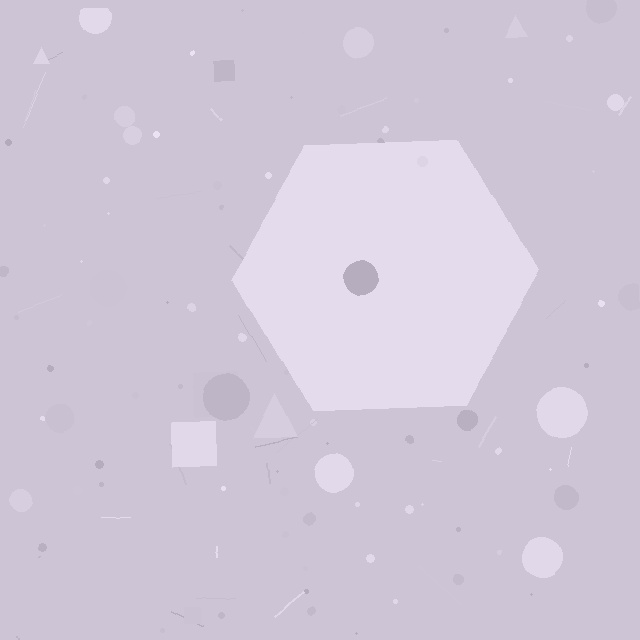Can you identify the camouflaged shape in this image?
The camouflaged shape is a hexagon.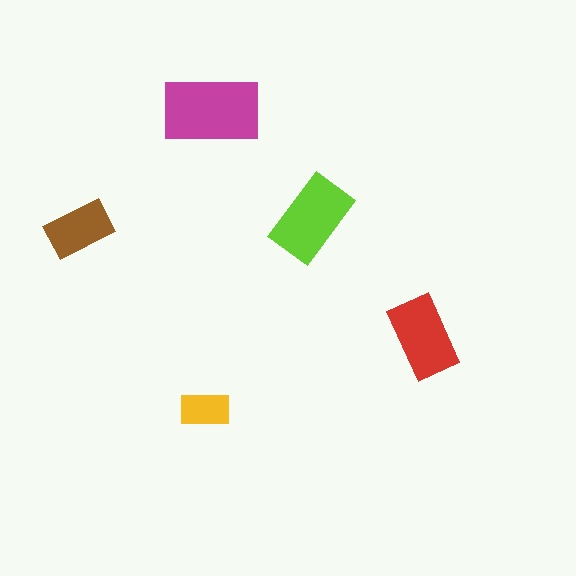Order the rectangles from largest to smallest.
the magenta one, the lime one, the red one, the brown one, the yellow one.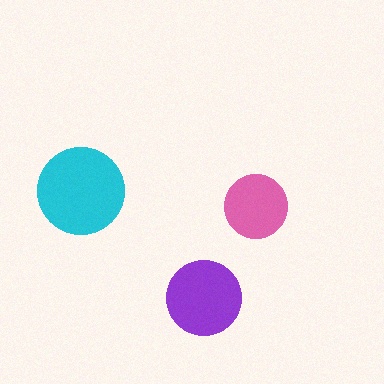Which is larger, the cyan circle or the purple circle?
The cyan one.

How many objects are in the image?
There are 3 objects in the image.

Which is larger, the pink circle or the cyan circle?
The cyan one.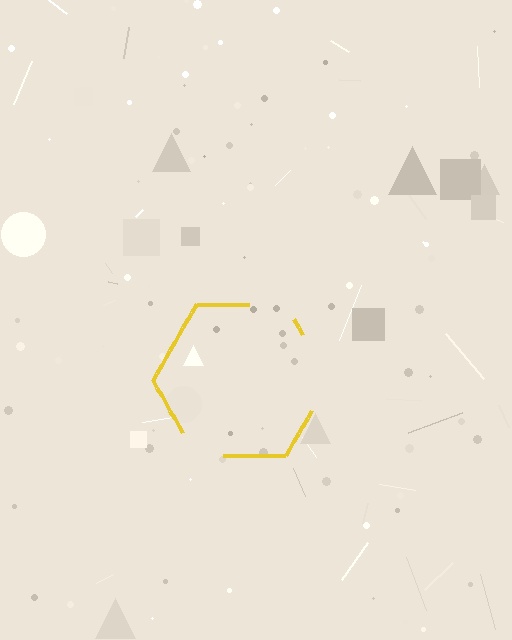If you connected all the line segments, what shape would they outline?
They would outline a hexagon.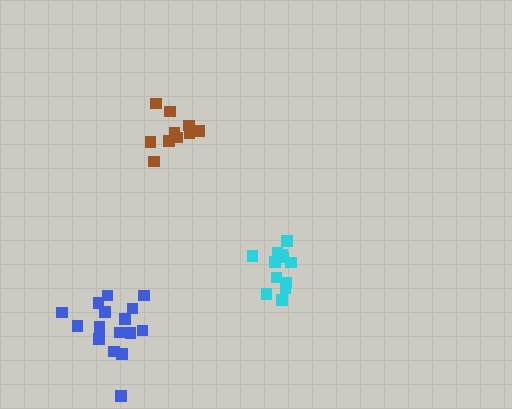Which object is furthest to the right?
The cyan cluster is rightmost.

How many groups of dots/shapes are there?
There are 3 groups.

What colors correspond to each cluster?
The clusters are colored: brown, blue, cyan.